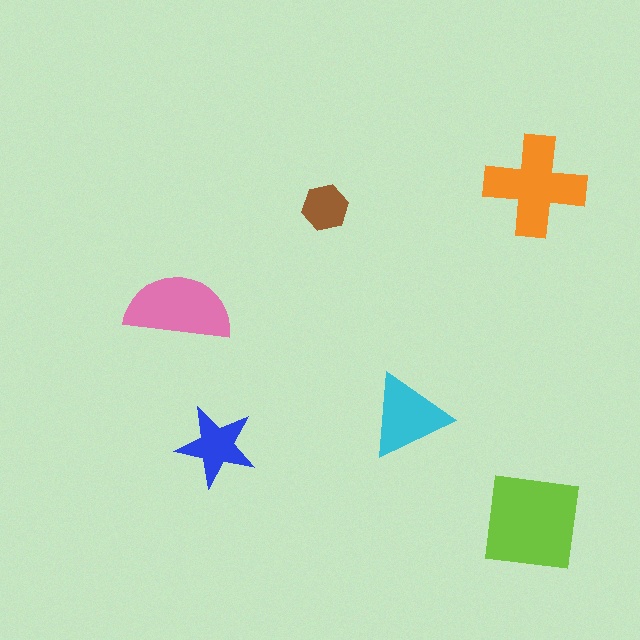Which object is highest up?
The orange cross is topmost.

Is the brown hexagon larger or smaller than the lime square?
Smaller.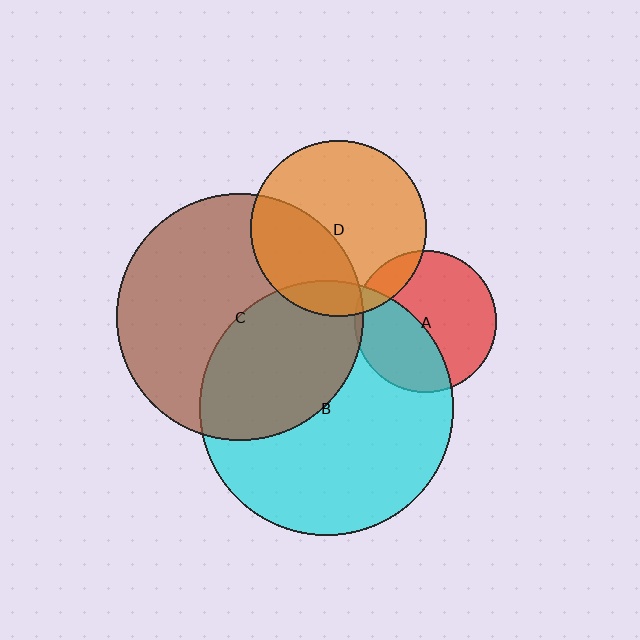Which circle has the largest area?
Circle B (cyan).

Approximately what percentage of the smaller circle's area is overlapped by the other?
Approximately 15%.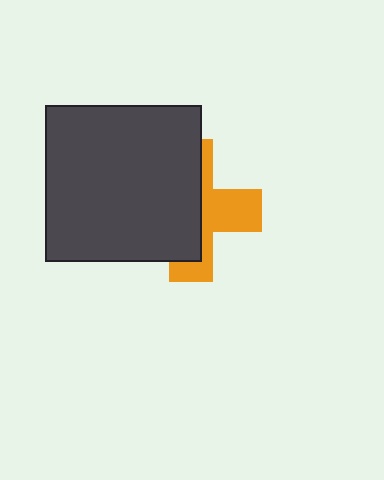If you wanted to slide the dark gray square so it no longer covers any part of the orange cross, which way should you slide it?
Slide it left — that is the most direct way to separate the two shapes.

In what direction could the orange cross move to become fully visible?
The orange cross could move right. That would shift it out from behind the dark gray square entirely.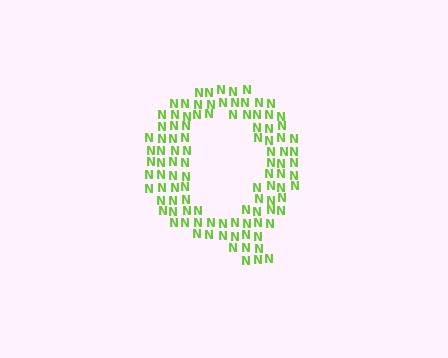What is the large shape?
The large shape is the letter Q.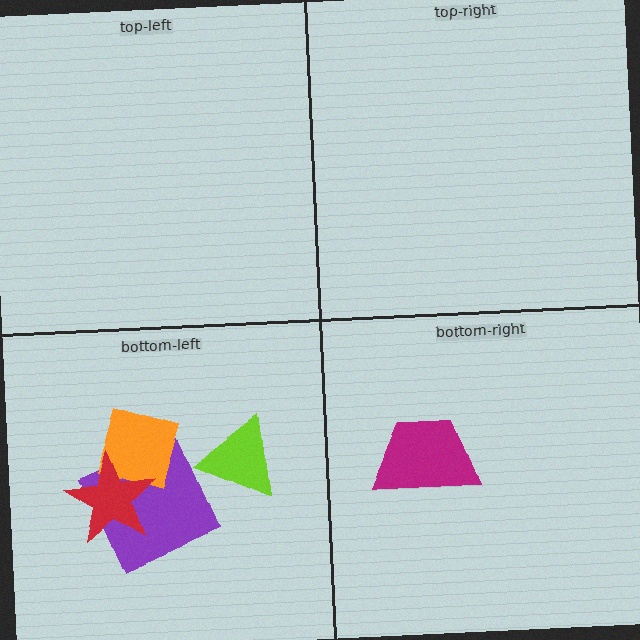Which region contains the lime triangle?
The bottom-left region.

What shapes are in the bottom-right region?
The magenta trapezoid.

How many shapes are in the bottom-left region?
4.